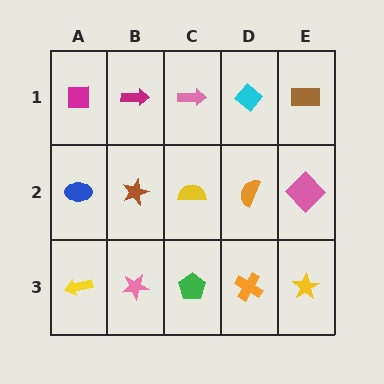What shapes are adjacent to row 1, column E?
A pink diamond (row 2, column E), a cyan diamond (row 1, column D).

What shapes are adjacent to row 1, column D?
An orange semicircle (row 2, column D), a pink arrow (row 1, column C), a brown rectangle (row 1, column E).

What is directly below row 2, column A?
A yellow arrow.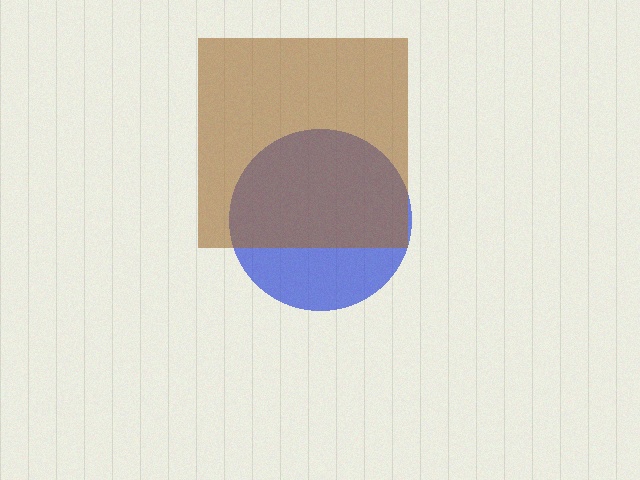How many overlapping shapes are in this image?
There are 2 overlapping shapes in the image.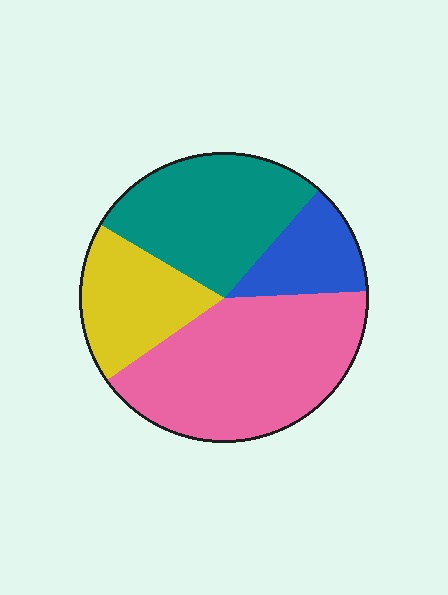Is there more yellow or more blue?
Yellow.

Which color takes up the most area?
Pink, at roughly 40%.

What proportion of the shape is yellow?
Yellow covers about 20% of the shape.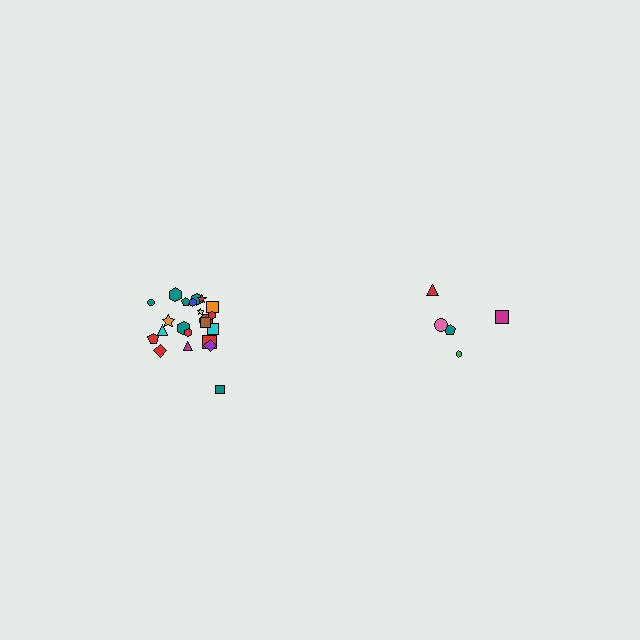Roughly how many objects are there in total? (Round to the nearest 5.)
Roughly 25 objects in total.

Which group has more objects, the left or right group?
The left group.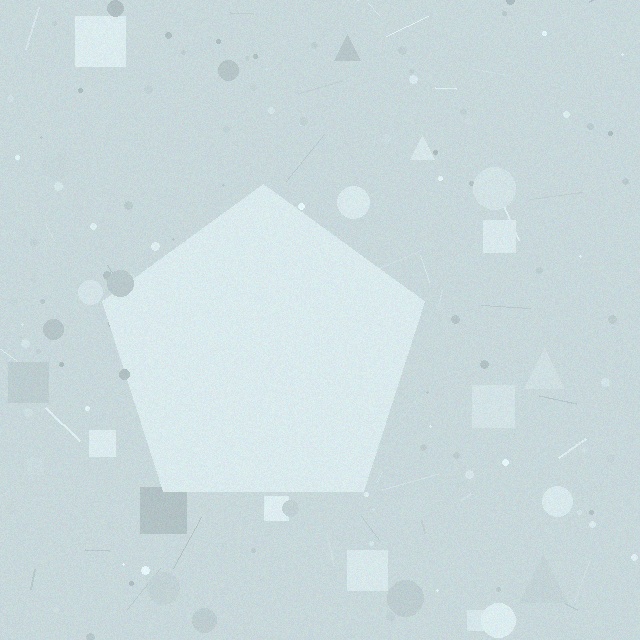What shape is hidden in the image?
A pentagon is hidden in the image.